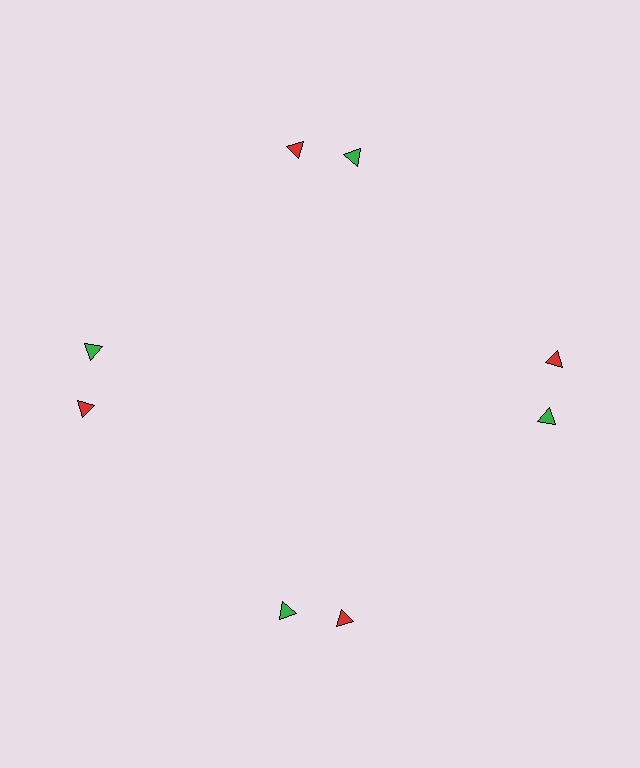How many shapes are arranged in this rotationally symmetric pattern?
There are 8 shapes, arranged in 4 groups of 2.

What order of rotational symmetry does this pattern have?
This pattern has 4-fold rotational symmetry.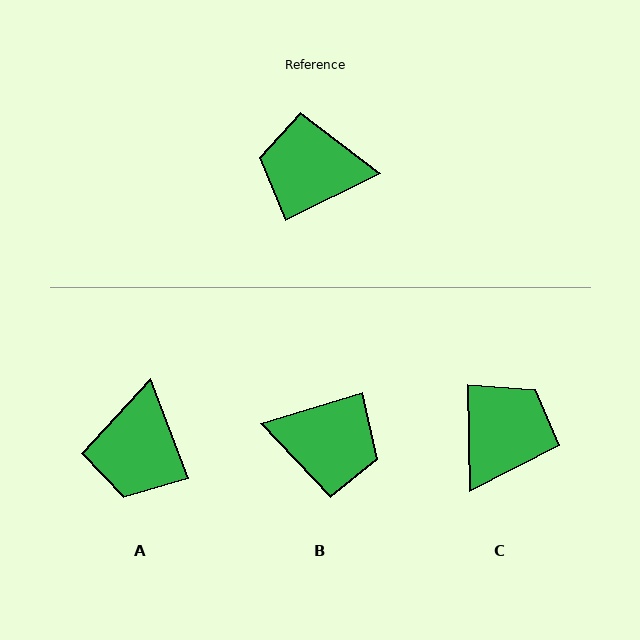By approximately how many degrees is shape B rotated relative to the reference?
Approximately 171 degrees counter-clockwise.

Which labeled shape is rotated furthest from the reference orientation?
B, about 171 degrees away.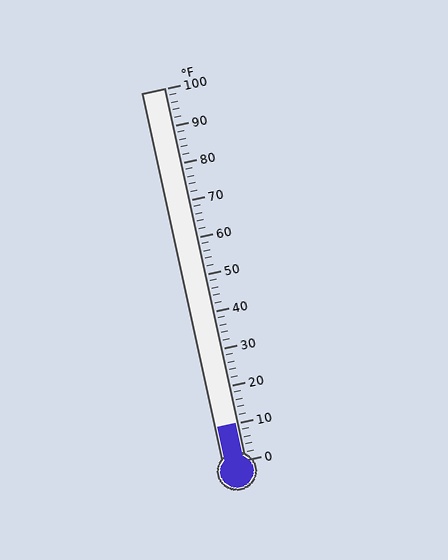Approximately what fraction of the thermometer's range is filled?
The thermometer is filled to approximately 10% of its range.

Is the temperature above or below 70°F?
The temperature is below 70°F.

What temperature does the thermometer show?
The thermometer shows approximately 10°F.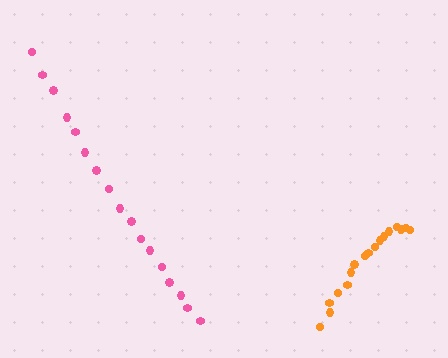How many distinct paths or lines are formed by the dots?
There are 2 distinct paths.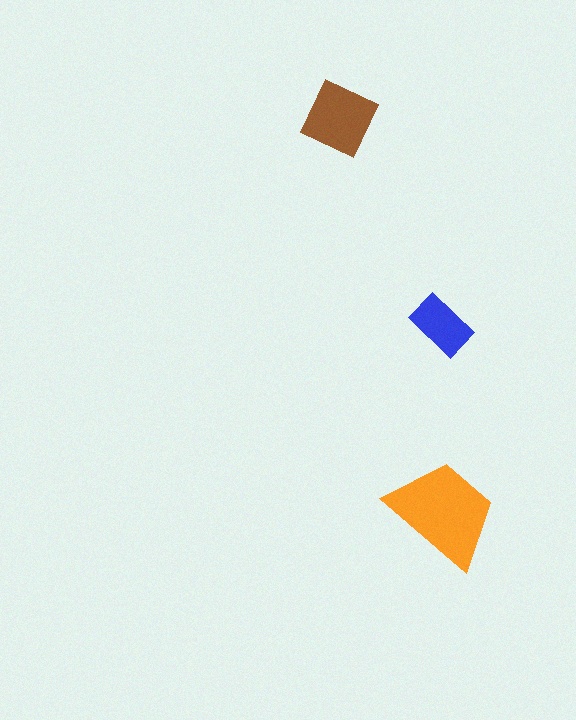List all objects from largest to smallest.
The orange trapezoid, the brown square, the blue rectangle.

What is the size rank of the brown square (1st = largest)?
2nd.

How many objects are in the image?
There are 3 objects in the image.